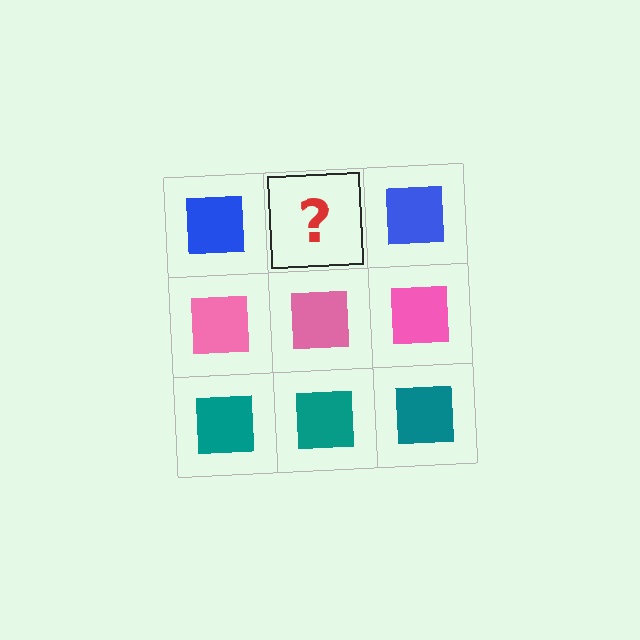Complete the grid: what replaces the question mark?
The question mark should be replaced with a blue square.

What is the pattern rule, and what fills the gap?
The rule is that each row has a consistent color. The gap should be filled with a blue square.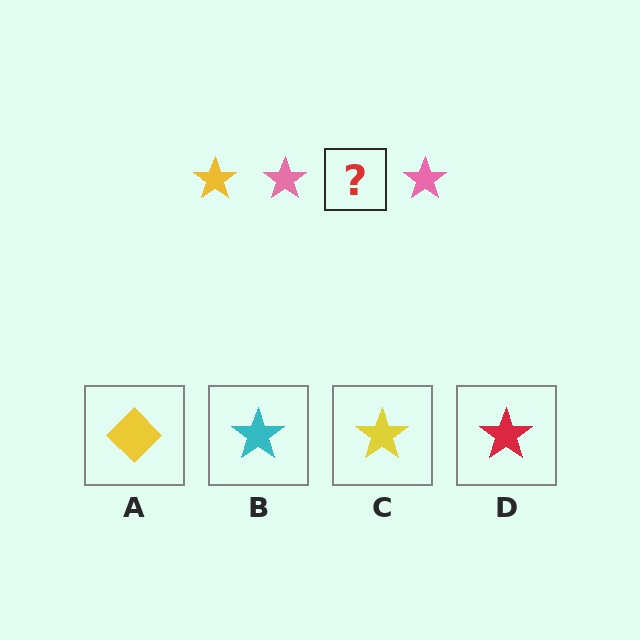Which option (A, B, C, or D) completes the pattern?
C.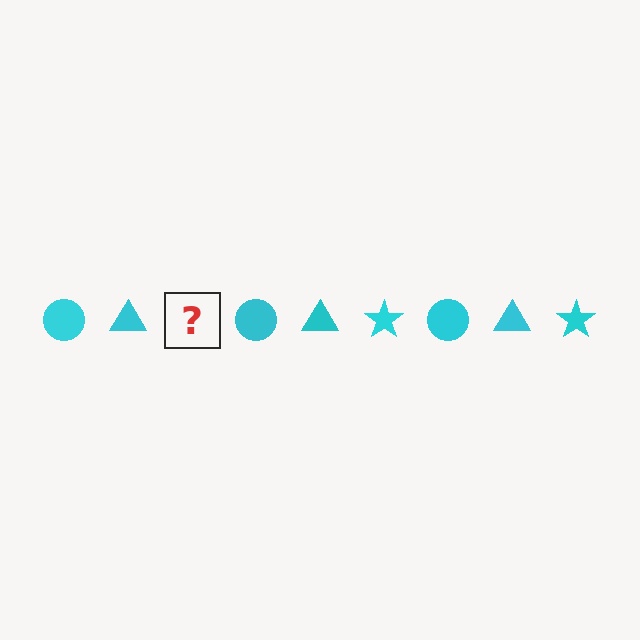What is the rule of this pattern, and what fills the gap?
The rule is that the pattern cycles through circle, triangle, star shapes in cyan. The gap should be filled with a cyan star.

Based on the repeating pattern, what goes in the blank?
The blank should be a cyan star.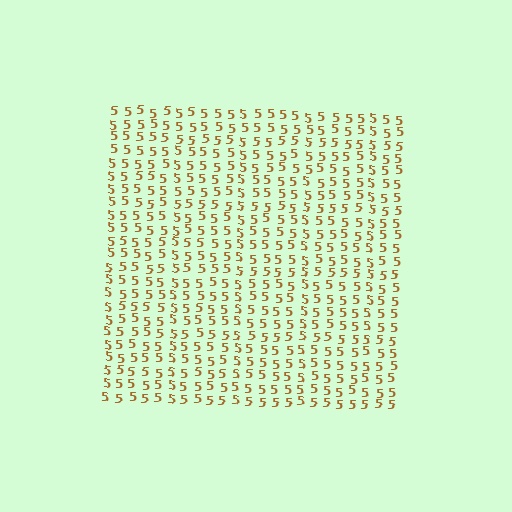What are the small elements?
The small elements are digit 5's.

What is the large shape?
The large shape is a square.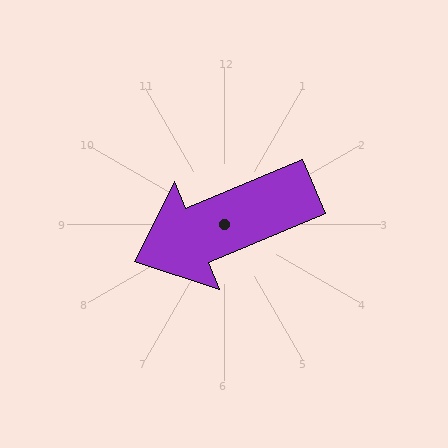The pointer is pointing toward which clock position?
Roughly 8 o'clock.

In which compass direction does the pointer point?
Southwest.